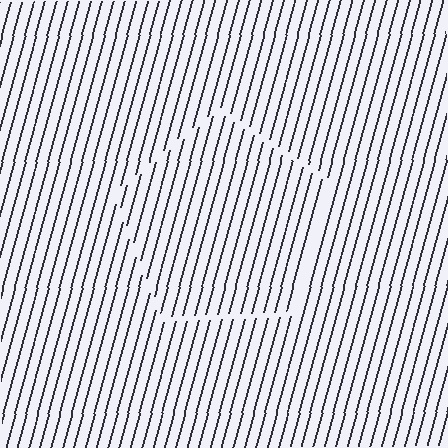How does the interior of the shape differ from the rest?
The interior of the shape contains the same grating, shifted by half a period — the contour is defined by the phase discontinuity where line-ends from the inner and outer gratings abut.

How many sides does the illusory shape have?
5 sides — the line-ends trace a pentagon.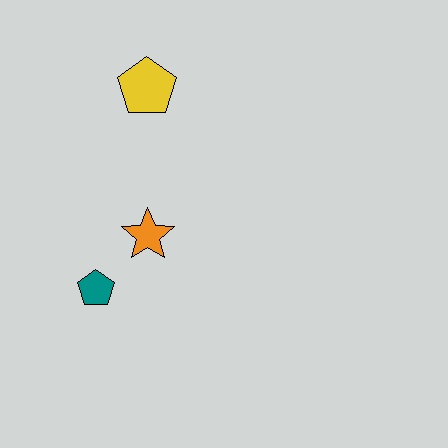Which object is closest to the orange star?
The teal pentagon is closest to the orange star.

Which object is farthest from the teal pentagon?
The yellow pentagon is farthest from the teal pentagon.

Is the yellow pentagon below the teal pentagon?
No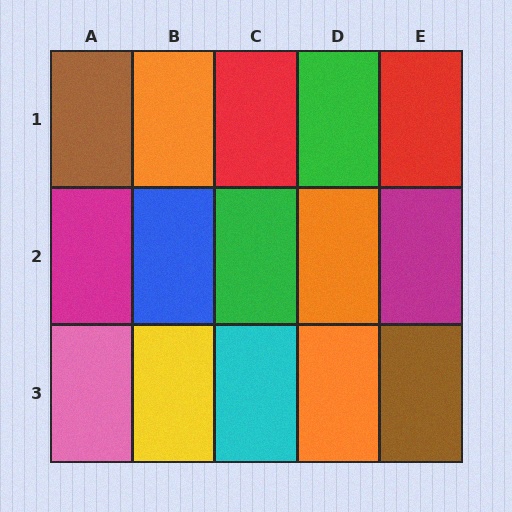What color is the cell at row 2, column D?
Orange.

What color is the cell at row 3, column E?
Brown.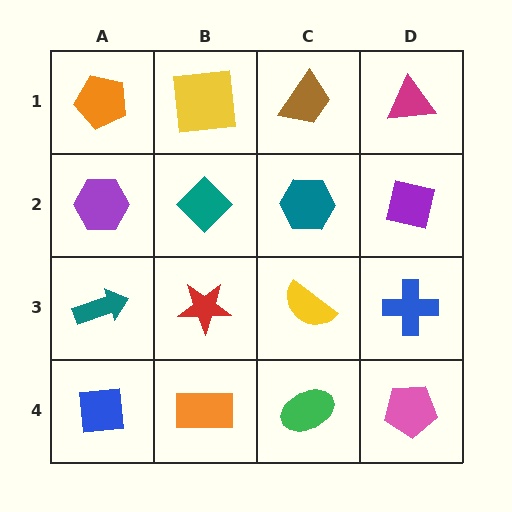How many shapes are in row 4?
4 shapes.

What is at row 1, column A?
An orange pentagon.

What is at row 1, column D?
A magenta triangle.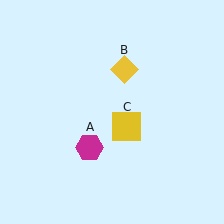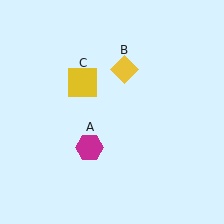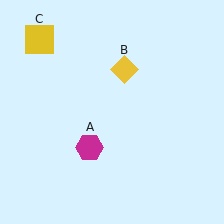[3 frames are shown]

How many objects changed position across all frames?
1 object changed position: yellow square (object C).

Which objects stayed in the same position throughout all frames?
Magenta hexagon (object A) and yellow diamond (object B) remained stationary.